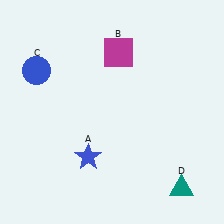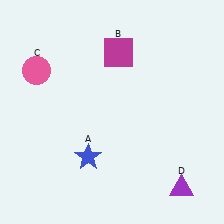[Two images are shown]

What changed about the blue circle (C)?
In Image 1, C is blue. In Image 2, it changed to pink.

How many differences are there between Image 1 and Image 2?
There are 2 differences between the two images.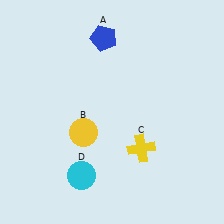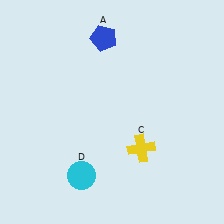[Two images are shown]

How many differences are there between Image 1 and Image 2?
There is 1 difference between the two images.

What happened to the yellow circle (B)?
The yellow circle (B) was removed in Image 2. It was in the bottom-left area of Image 1.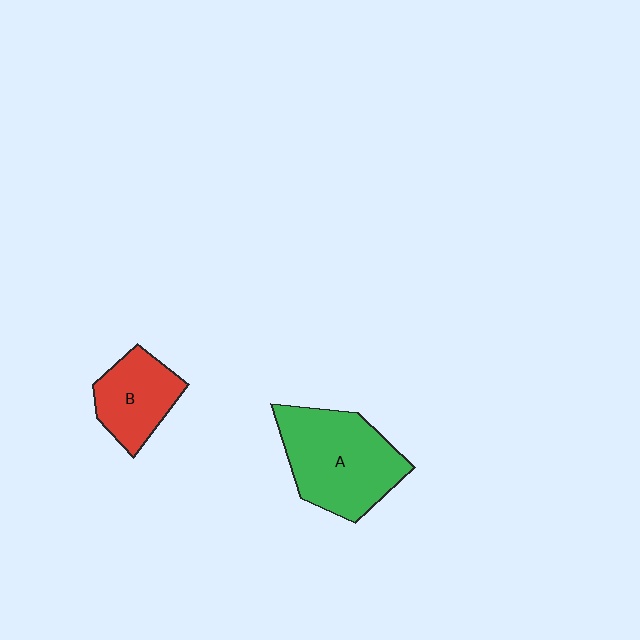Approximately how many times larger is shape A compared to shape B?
Approximately 1.7 times.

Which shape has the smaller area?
Shape B (red).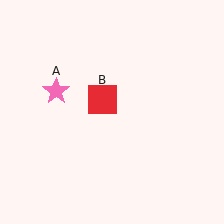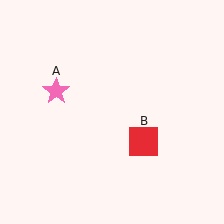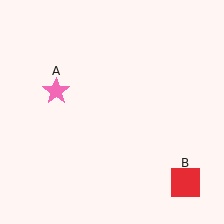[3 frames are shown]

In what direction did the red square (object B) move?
The red square (object B) moved down and to the right.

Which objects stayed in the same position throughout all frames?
Pink star (object A) remained stationary.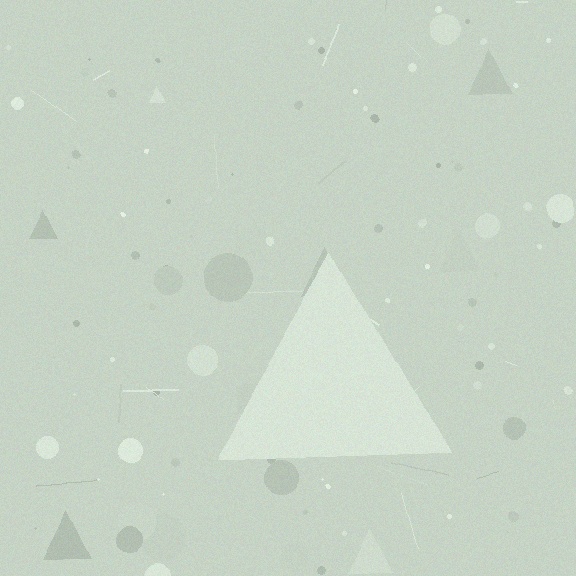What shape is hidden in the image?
A triangle is hidden in the image.